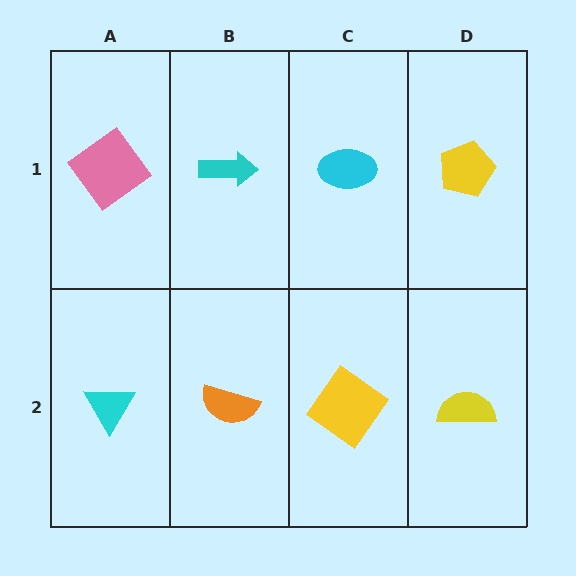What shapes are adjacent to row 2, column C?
A cyan ellipse (row 1, column C), an orange semicircle (row 2, column B), a yellow semicircle (row 2, column D).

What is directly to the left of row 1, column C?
A cyan arrow.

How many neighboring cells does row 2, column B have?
3.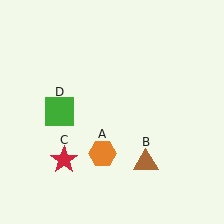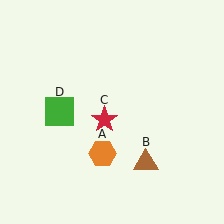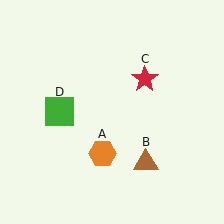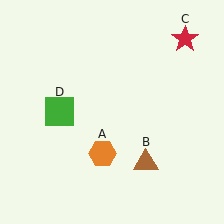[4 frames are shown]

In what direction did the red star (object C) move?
The red star (object C) moved up and to the right.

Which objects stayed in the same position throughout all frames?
Orange hexagon (object A) and brown triangle (object B) and green square (object D) remained stationary.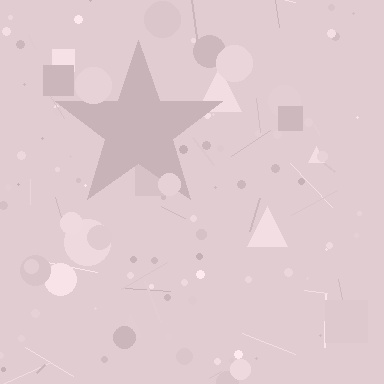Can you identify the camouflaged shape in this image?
The camouflaged shape is a star.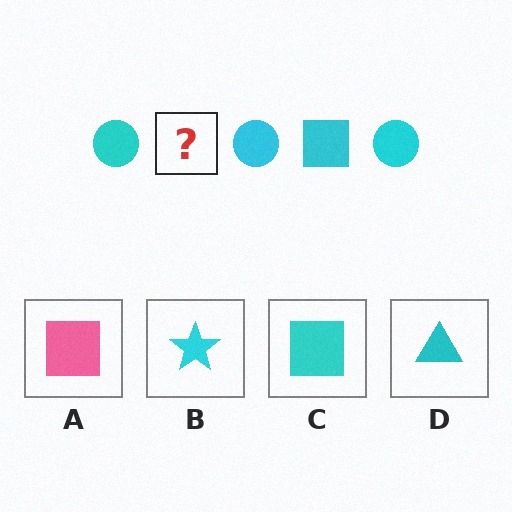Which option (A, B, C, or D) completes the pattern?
C.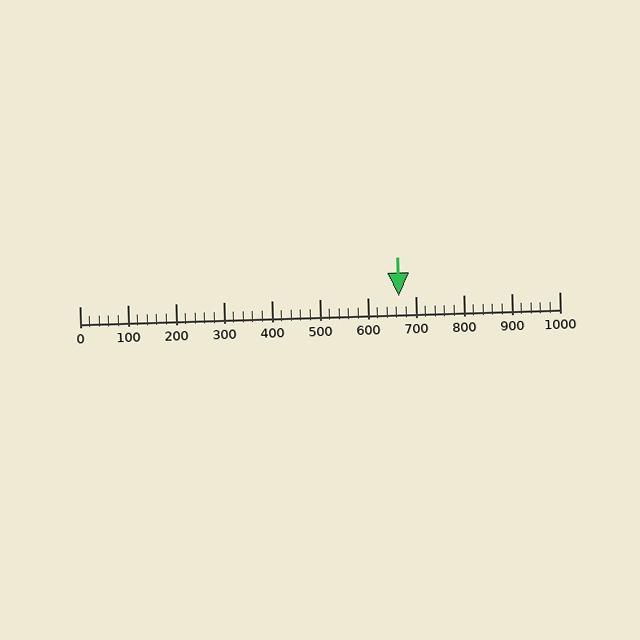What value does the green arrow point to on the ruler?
The green arrow points to approximately 666.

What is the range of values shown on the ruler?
The ruler shows values from 0 to 1000.